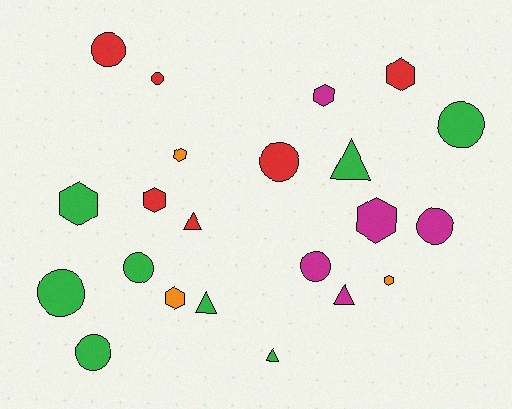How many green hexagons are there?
There is 1 green hexagon.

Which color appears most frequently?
Green, with 8 objects.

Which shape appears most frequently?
Circle, with 9 objects.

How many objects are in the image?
There are 22 objects.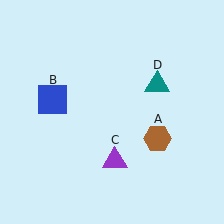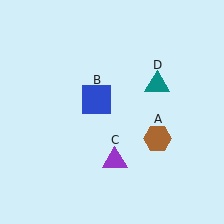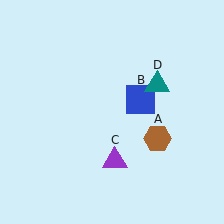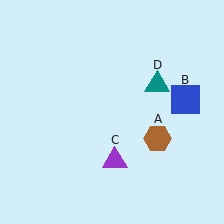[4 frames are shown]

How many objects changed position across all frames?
1 object changed position: blue square (object B).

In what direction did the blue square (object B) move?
The blue square (object B) moved right.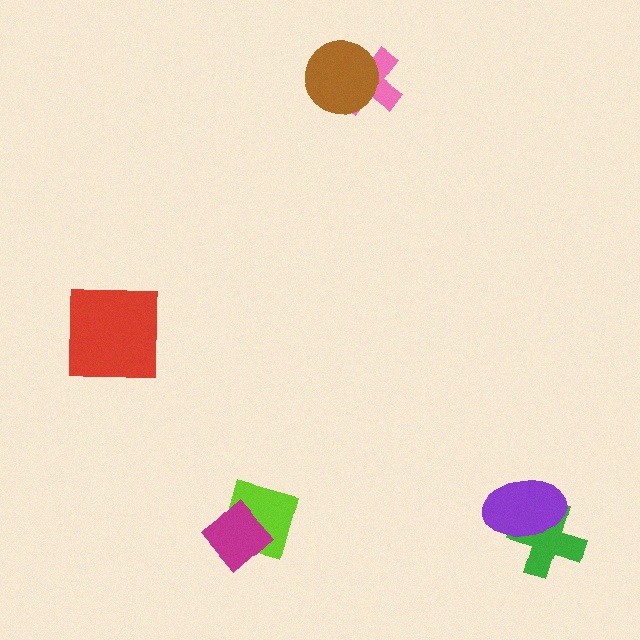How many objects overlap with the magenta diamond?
1 object overlaps with the magenta diamond.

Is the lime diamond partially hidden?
Yes, it is partially covered by another shape.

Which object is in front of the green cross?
The purple ellipse is in front of the green cross.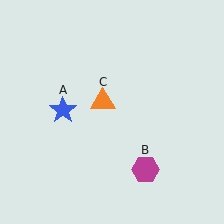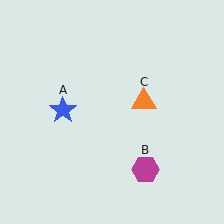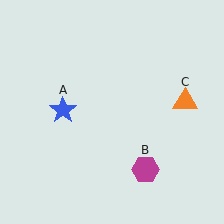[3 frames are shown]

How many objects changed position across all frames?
1 object changed position: orange triangle (object C).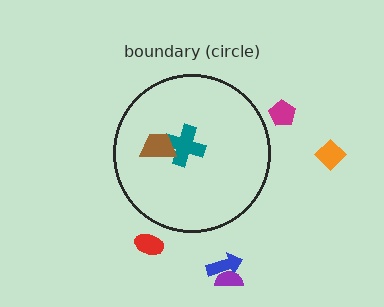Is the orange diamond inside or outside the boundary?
Outside.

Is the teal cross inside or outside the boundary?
Inside.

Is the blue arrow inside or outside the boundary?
Outside.